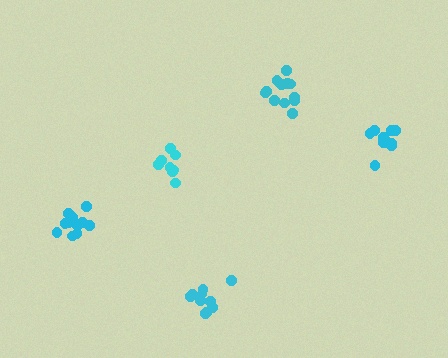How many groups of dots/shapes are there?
There are 5 groups.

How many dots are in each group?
Group 1: 12 dots, Group 2: 8 dots, Group 3: 10 dots, Group 4: 10 dots, Group 5: 12 dots (52 total).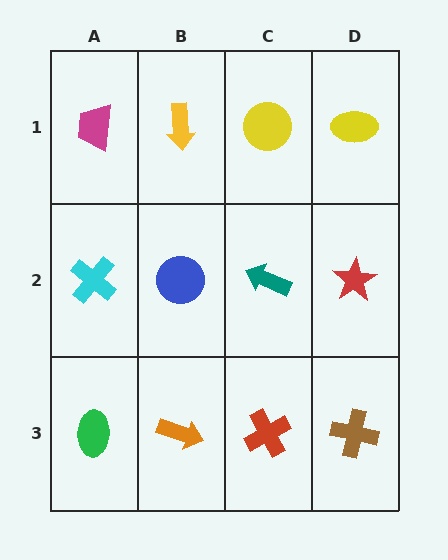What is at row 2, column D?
A red star.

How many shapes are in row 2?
4 shapes.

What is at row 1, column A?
A magenta trapezoid.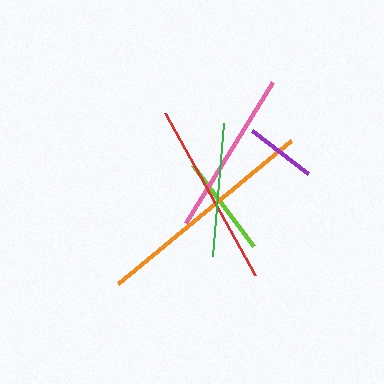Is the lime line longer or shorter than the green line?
The green line is longer than the lime line.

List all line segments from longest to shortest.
From longest to shortest: orange, red, pink, green, lime, purple.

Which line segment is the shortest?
The purple line is the shortest at approximately 70 pixels.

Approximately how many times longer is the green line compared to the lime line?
The green line is approximately 1.3 times the length of the lime line.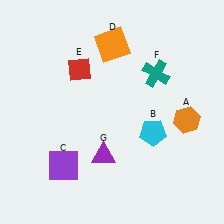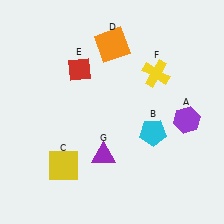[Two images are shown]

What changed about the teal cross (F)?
In Image 1, F is teal. In Image 2, it changed to yellow.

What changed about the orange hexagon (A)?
In Image 1, A is orange. In Image 2, it changed to purple.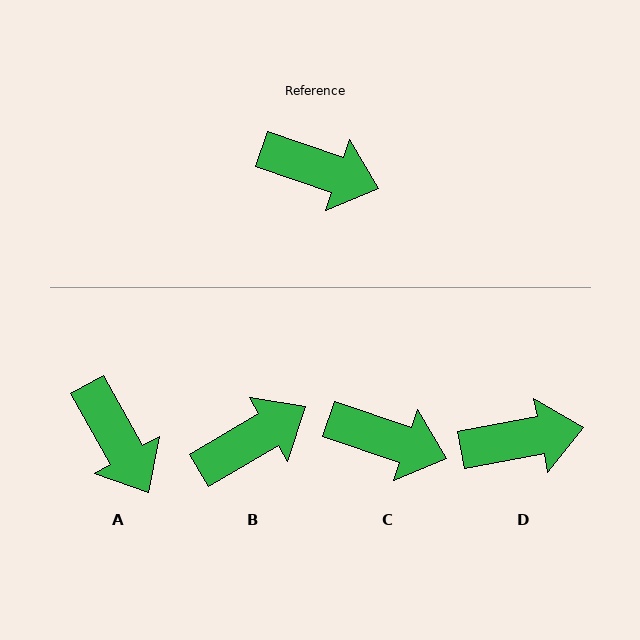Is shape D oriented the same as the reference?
No, it is off by about 29 degrees.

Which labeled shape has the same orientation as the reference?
C.